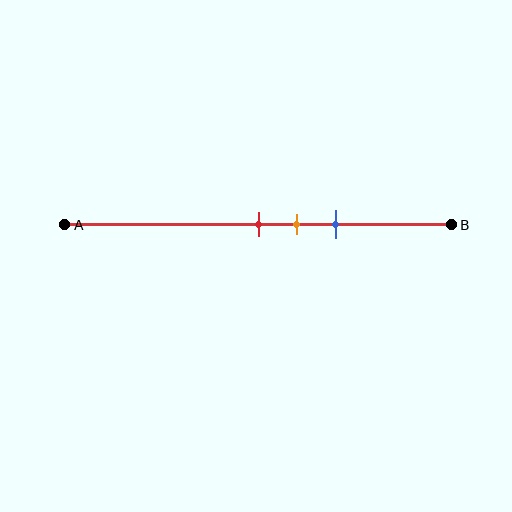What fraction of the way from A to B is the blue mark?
The blue mark is approximately 70% (0.7) of the way from A to B.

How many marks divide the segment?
There are 3 marks dividing the segment.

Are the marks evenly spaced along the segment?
Yes, the marks are approximately evenly spaced.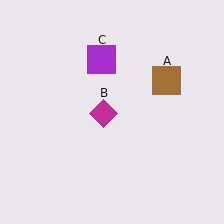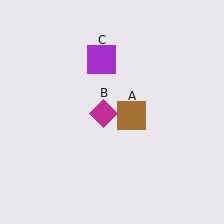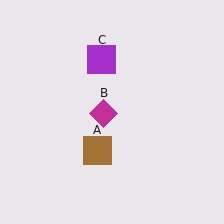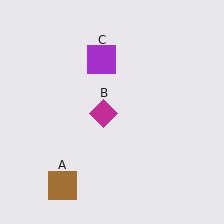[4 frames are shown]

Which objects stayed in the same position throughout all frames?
Magenta diamond (object B) and purple square (object C) remained stationary.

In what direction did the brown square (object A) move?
The brown square (object A) moved down and to the left.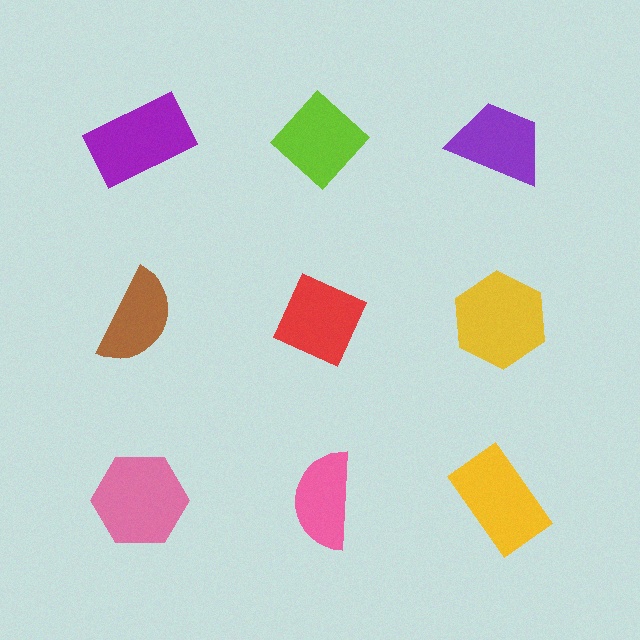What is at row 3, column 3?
A yellow rectangle.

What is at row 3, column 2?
A pink semicircle.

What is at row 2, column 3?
A yellow hexagon.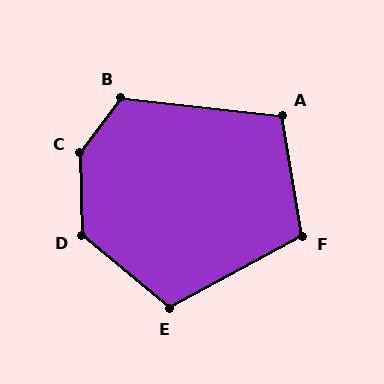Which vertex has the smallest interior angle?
A, at approximately 105 degrees.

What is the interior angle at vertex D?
Approximately 131 degrees (obtuse).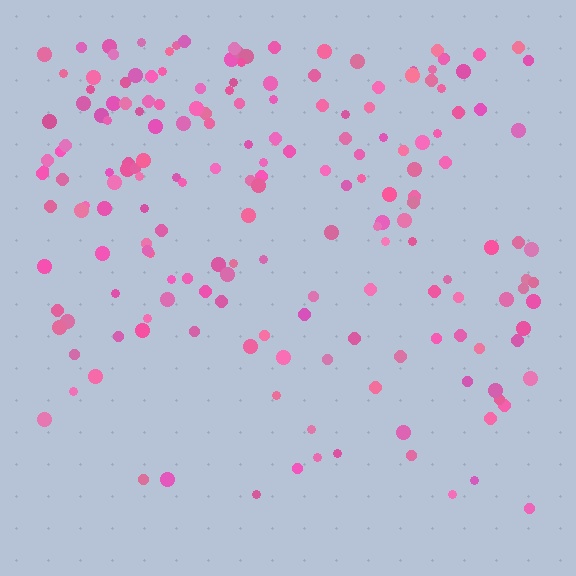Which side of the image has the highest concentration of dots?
The top.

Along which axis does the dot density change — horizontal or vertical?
Vertical.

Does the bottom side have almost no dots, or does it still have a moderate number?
Still a moderate number, just noticeably fewer than the top.